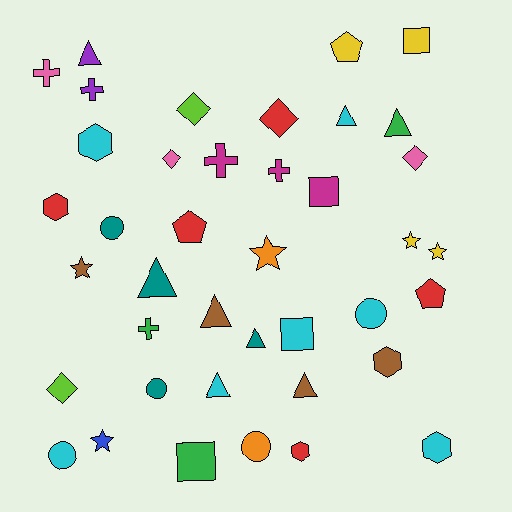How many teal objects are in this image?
There are 4 teal objects.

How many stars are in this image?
There are 5 stars.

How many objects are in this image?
There are 40 objects.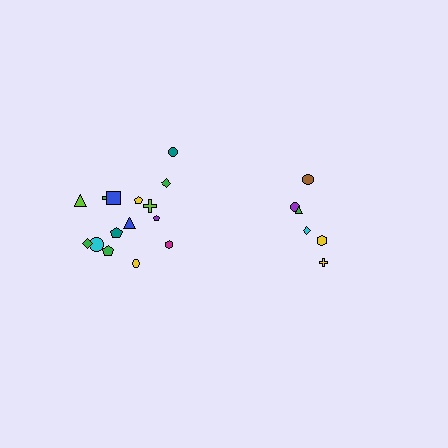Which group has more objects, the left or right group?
The left group.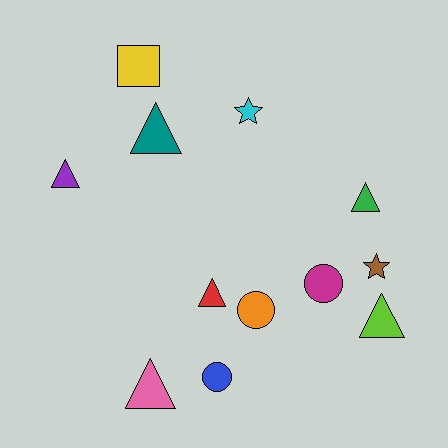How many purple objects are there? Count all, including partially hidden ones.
There is 1 purple object.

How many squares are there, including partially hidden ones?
There is 1 square.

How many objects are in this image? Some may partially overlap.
There are 12 objects.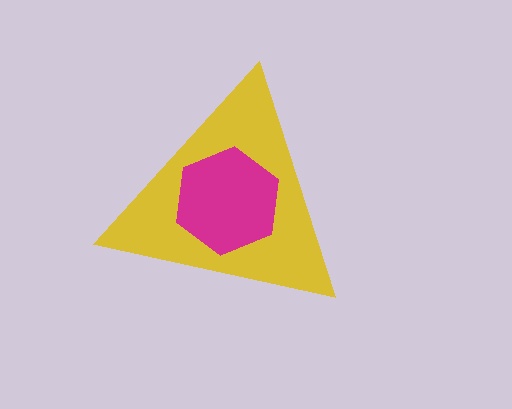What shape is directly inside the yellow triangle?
The magenta hexagon.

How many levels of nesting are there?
2.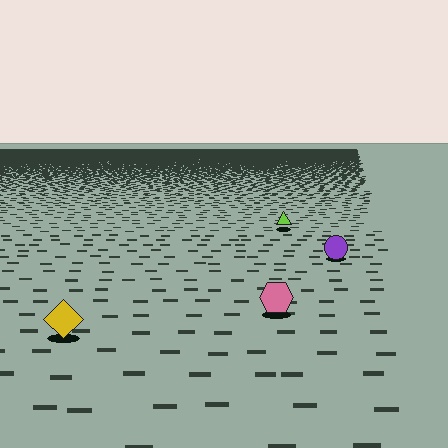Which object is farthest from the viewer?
The lime triangle is farthest from the viewer. It appears smaller and the ground texture around it is denser.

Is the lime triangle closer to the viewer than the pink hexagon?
No. The pink hexagon is closer — you can tell from the texture gradient: the ground texture is coarser near it.